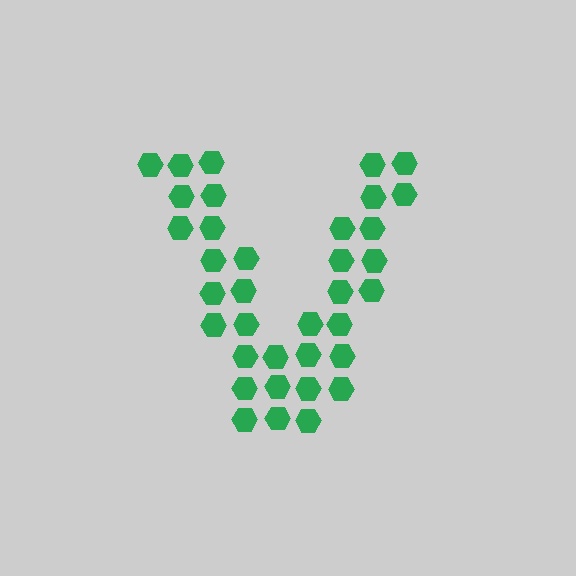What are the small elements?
The small elements are hexagons.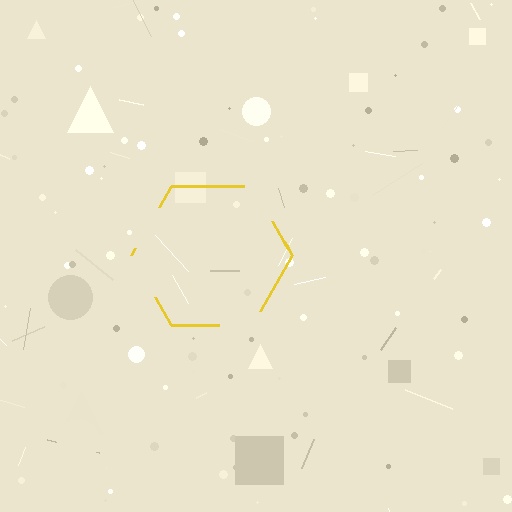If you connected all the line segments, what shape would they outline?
They would outline a hexagon.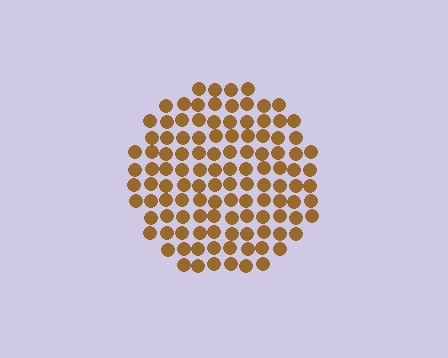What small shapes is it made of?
It is made of small circles.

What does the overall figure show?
The overall figure shows a circle.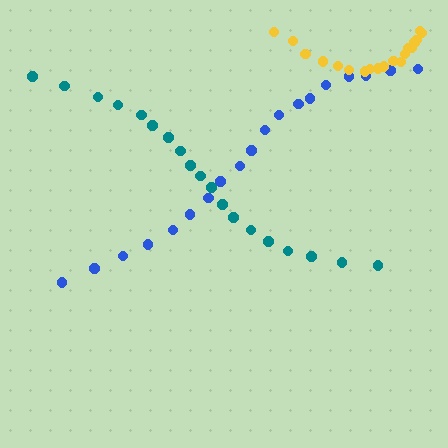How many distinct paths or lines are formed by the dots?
There are 3 distinct paths.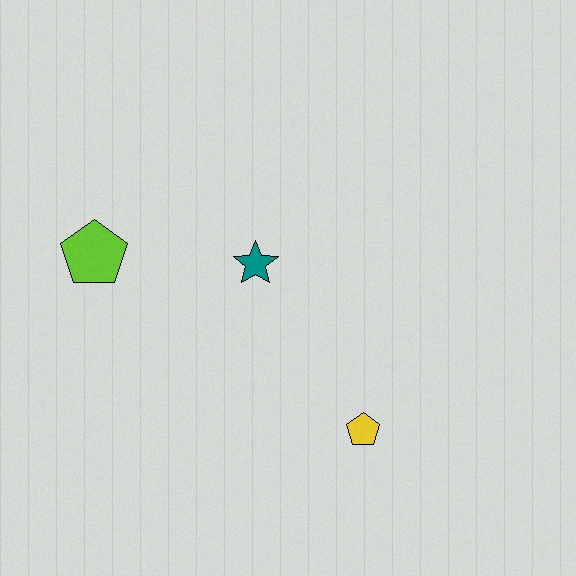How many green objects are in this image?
There are no green objects.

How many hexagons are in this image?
There are no hexagons.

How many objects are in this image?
There are 3 objects.